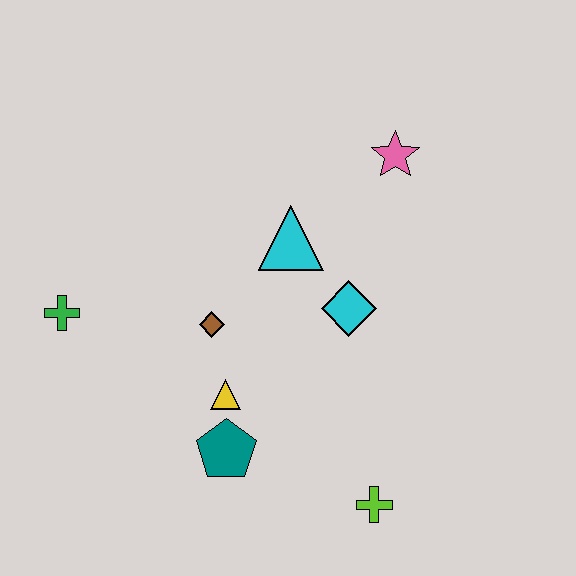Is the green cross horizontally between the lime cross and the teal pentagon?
No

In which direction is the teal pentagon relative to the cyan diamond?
The teal pentagon is below the cyan diamond.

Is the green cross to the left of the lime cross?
Yes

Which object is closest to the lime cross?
The teal pentagon is closest to the lime cross.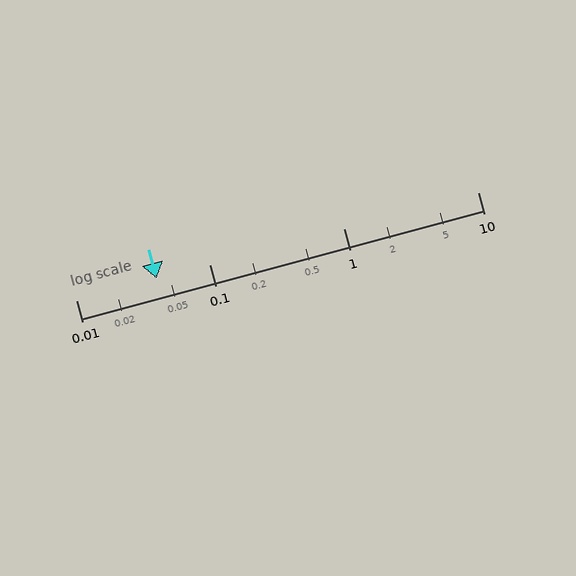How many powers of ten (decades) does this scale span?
The scale spans 3 decades, from 0.01 to 10.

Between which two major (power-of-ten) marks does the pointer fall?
The pointer is between 0.01 and 0.1.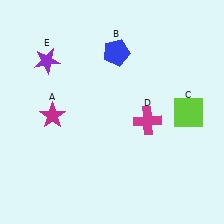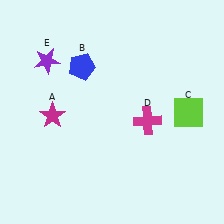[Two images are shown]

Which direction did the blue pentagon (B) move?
The blue pentagon (B) moved left.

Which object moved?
The blue pentagon (B) moved left.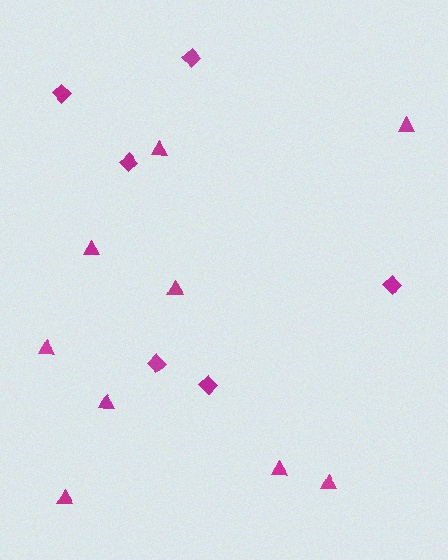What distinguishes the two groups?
There are 2 groups: one group of triangles (9) and one group of diamonds (6).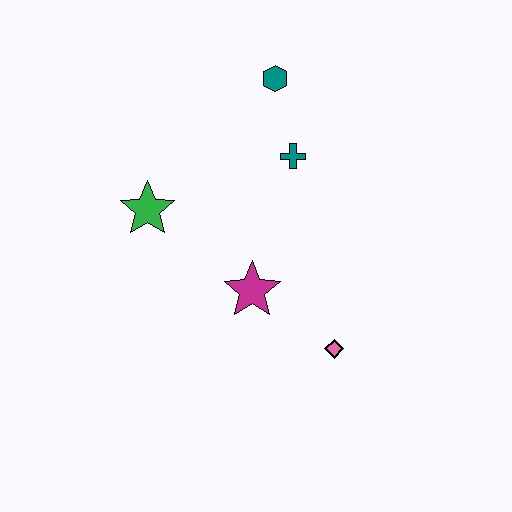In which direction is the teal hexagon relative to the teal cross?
The teal hexagon is above the teal cross.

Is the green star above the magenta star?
Yes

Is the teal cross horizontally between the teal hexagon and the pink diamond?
Yes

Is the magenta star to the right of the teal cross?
No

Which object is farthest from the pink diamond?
The teal hexagon is farthest from the pink diamond.